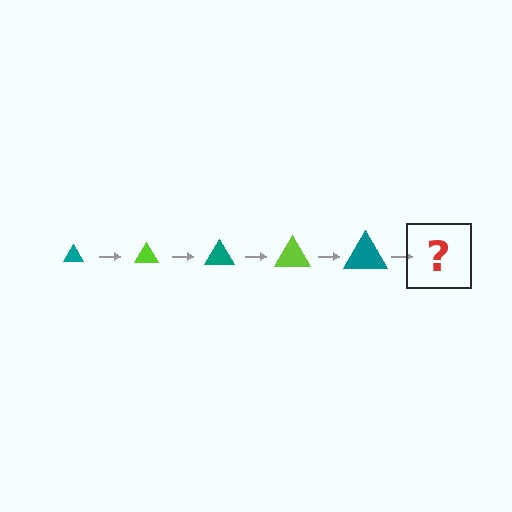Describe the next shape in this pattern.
It should be a lime triangle, larger than the previous one.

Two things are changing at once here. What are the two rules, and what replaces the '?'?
The two rules are that the triangle grows larger each step and the color cycles through teal and lime. The '?' should be a lime triangle, larger than the previous one.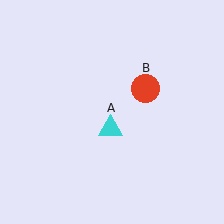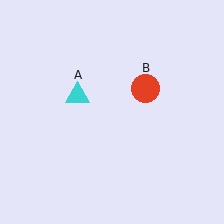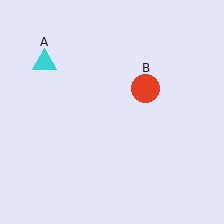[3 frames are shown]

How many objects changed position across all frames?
1 object changed position: cyan triangle (object A).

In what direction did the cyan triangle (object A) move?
The cyan triangle (object A) moved up and to the left.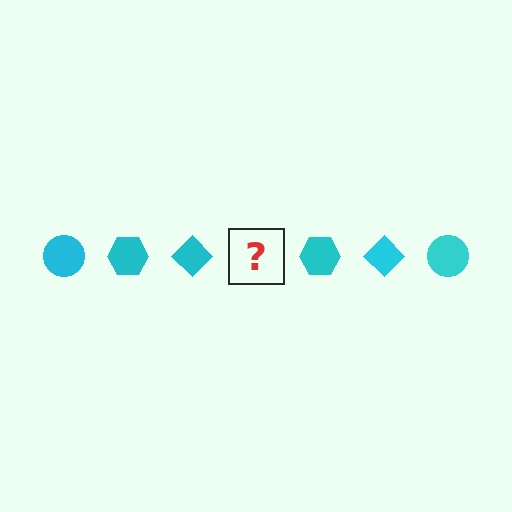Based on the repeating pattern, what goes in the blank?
The blank should be a cyan circle.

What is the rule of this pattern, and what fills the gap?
The rule is that the pattern cycles through circle, hexagon, diamond shapes in cyan. The gap should be filled with a cyan circle.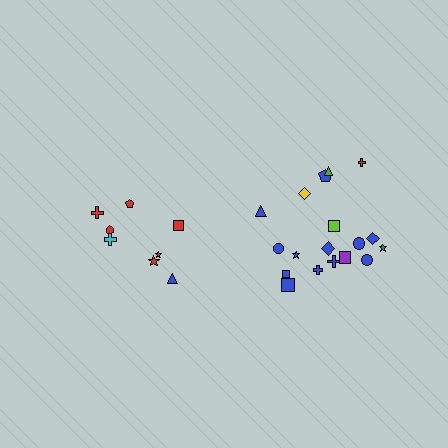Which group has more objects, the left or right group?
The right group.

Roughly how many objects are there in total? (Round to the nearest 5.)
Roughly 25 objects in total.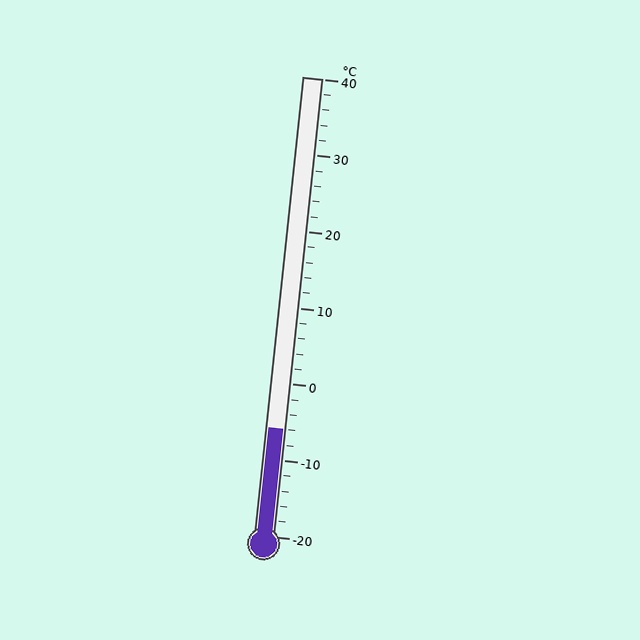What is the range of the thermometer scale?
The thermometer scale ranges from -20°C to 40°C.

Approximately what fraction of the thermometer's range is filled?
The thermometer is filled to approximately 25% of its range.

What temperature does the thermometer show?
The thermometer shows approximately -6°C.